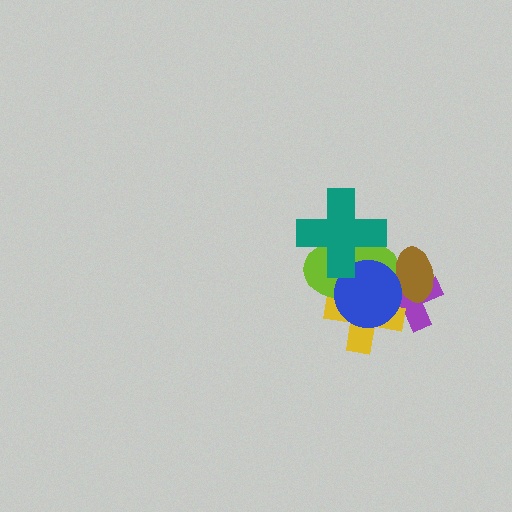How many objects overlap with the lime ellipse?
5 objects overlap with the lime ellipse.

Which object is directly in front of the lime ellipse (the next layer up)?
The brown ellipse is directly in front of the lime ellipse.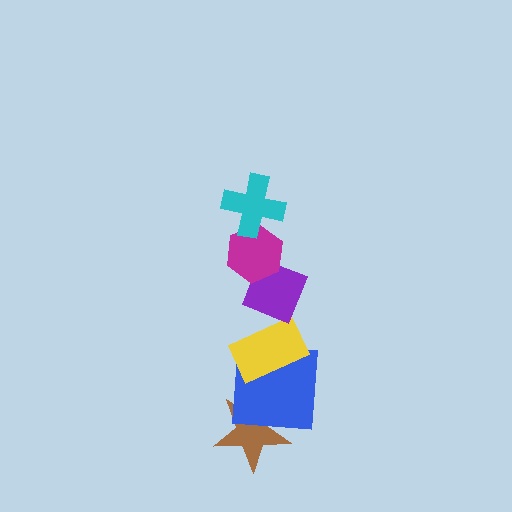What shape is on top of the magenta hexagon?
The cyan cross is on top of the magenta hexagon.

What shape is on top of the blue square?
The yellow rectangle is on top of the blue square.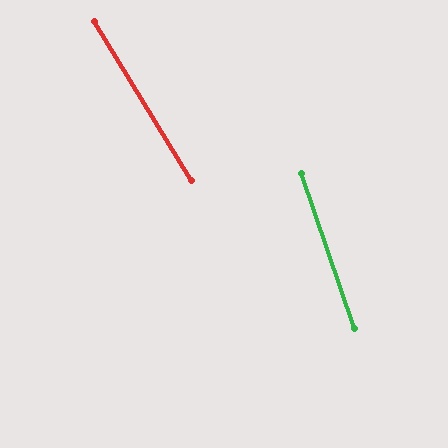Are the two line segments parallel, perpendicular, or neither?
Neither parallel nor perpendicular — they differ by about 12°.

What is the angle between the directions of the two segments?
Approximately 12 degrees.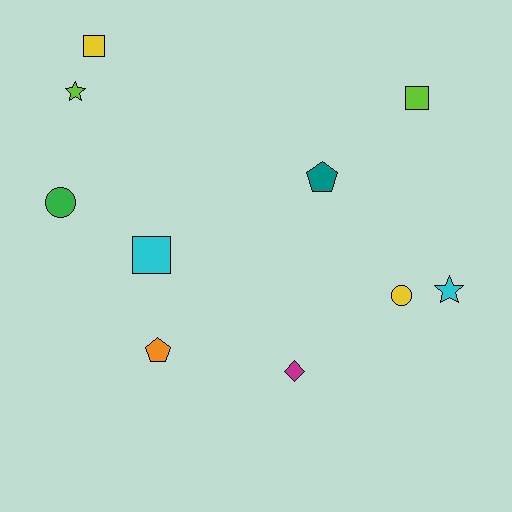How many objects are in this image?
There are 10 objects.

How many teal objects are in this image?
There is 1 teal object.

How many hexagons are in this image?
There are no hexagons.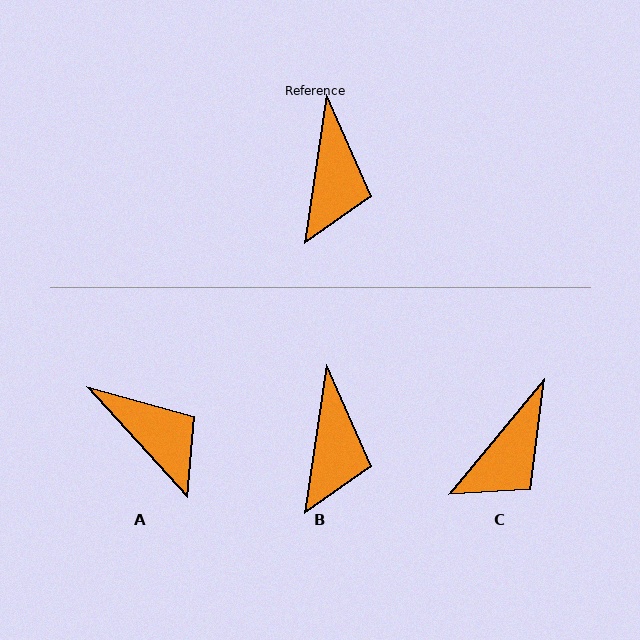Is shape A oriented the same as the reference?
No, it is off by about 51 degrees.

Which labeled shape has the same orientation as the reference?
B.